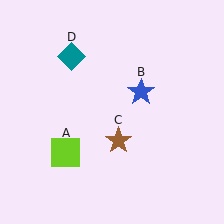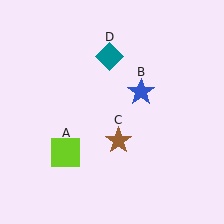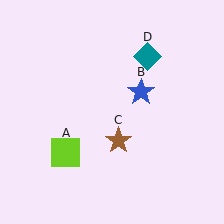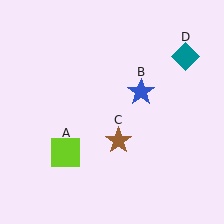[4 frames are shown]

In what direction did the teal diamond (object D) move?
The teal diamond (object D) moved right.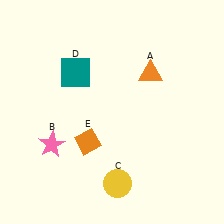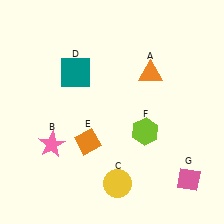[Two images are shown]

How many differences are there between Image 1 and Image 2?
There are 2 differences between the two images.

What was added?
A lime hexagon (F), a pink diamond (G) were added in Image 2.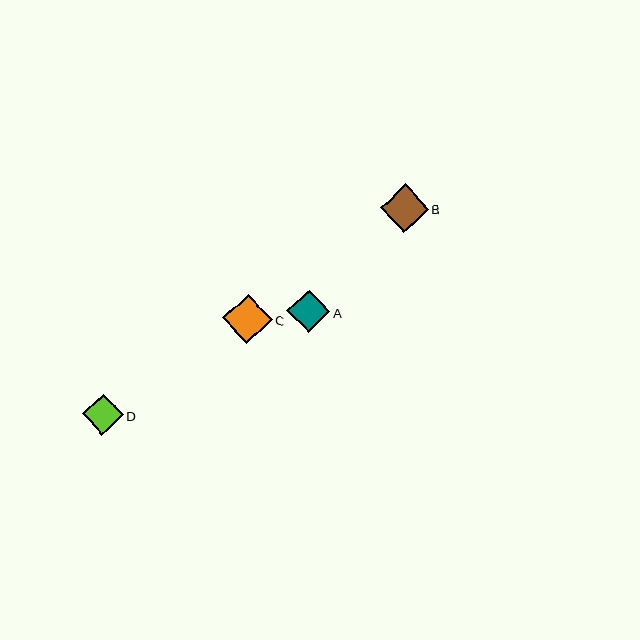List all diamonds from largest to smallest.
From largest to smallest: C, B, A, D.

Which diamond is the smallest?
Diamond D is the smallest with a size of approximately 41 pixels.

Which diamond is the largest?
Diamond C is the largest with a size of approximately 50 pixels.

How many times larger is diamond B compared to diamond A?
Diamond B is approximately 1.1 times the size of diamond A.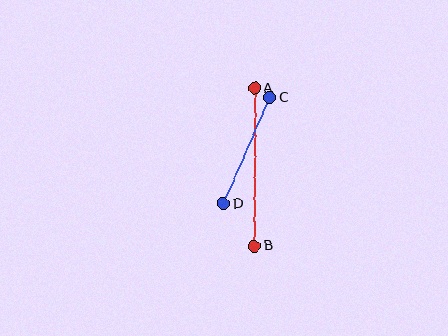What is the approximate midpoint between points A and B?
The midpoint is at approximately (255, 167) pixels.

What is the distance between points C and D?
The distance is approximately 116 pixels.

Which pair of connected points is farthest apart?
Points A and B are farthest apart.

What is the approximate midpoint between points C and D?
The midpoint is at approximately (246, 151) pixels.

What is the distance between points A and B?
The distance is approximately 158 pixels.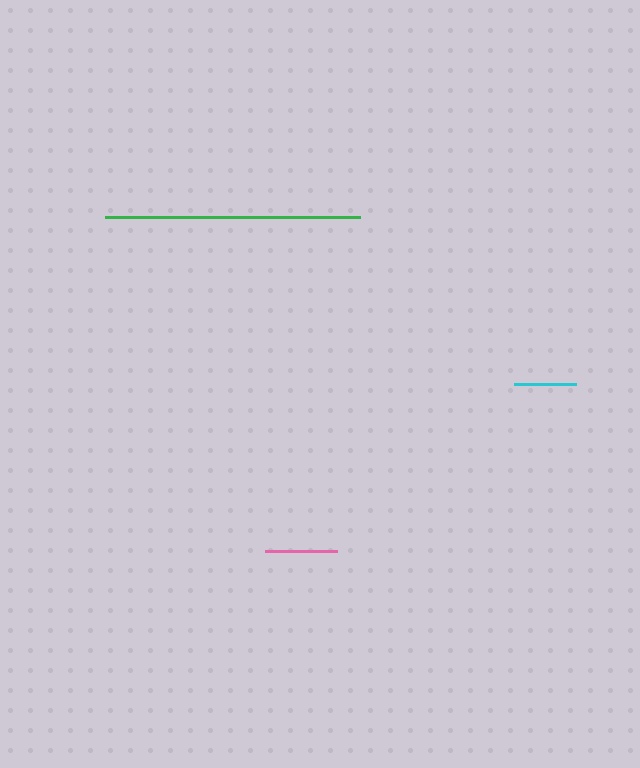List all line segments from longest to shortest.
From longest to shortest: green, pink, cyan.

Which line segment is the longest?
The green line is the longest at approximately 254 pixels.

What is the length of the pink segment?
The pink segment is approximately 72 pixels long.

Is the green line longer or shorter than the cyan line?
The green line is longer than the cyan line.